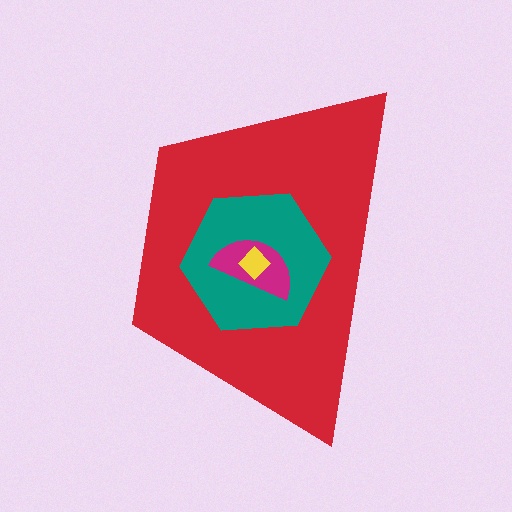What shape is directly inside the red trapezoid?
The teal hexagon.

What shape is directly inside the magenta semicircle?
The yellow diamond.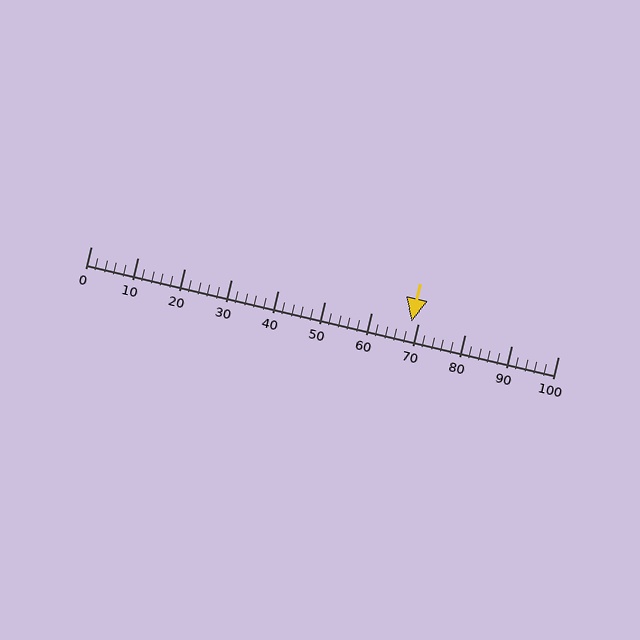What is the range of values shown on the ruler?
The ruler shows values from 0 to 100.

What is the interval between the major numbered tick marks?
The major tick marks are spaced 10 units apart.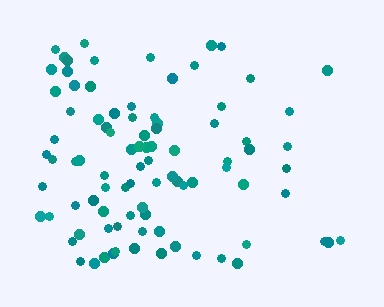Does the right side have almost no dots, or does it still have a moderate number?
Still a moderate number, just noticeably fewer than the left.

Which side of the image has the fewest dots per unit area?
The right.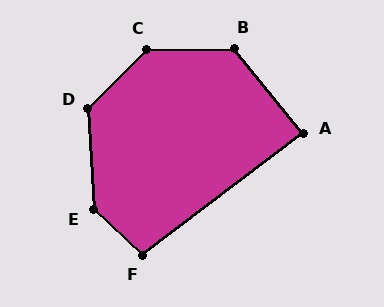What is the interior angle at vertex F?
Approximately 100 degrees (obtuse).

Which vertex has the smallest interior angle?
A, at approximately 88 degrees.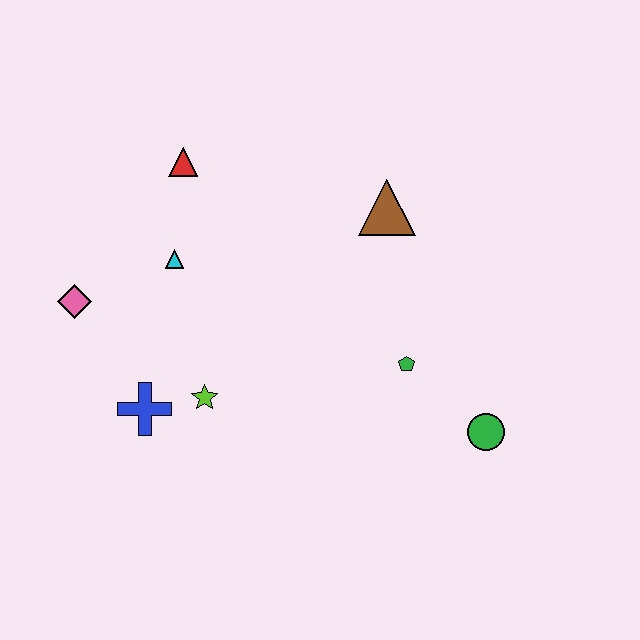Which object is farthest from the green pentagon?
The pink diamond is farthest from the green pentagon.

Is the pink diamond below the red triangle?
Yes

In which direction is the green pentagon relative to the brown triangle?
The green pentagon is below the brown triangle.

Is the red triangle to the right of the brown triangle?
No